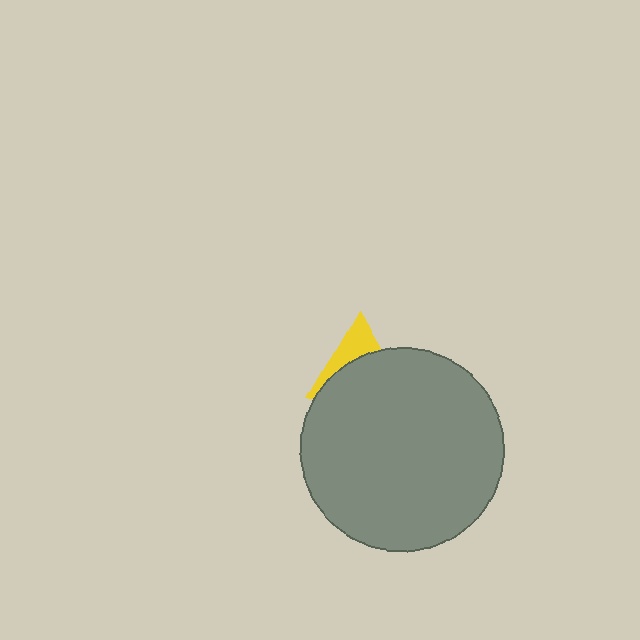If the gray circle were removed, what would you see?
You would see the complete yellow triangle.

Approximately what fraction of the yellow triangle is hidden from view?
Roughly 64% of the yellow triangle is hidden behind the gray circle.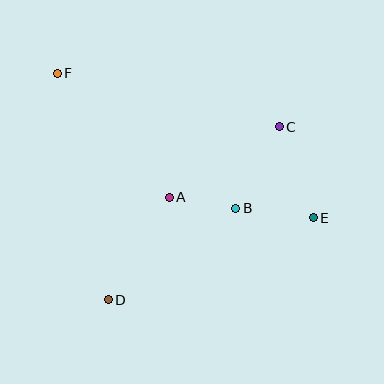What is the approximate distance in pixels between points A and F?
The distance between A and F is approximately 167 pixels.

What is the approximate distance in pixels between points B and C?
The distance between B and C is approximately 93 pixels.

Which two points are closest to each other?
Points A and B are closest to each other.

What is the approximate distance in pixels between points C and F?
The distance between C and F is approximately 228 pixels.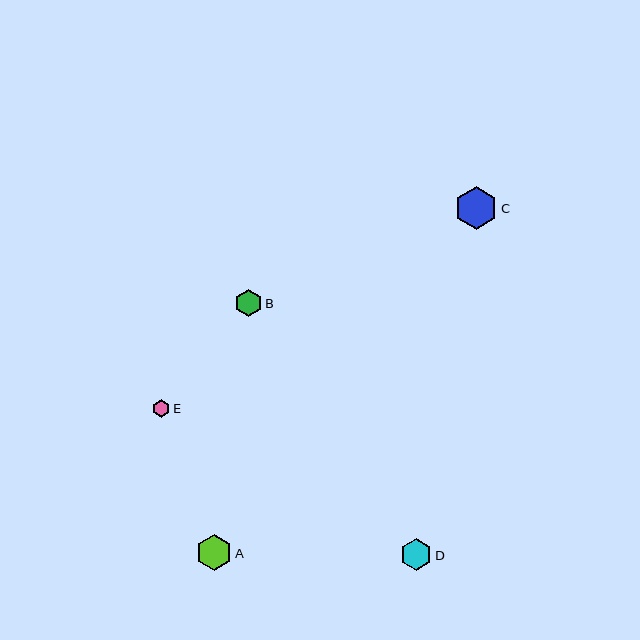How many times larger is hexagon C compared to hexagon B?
Hexagon C is approximately 1.6 times the size of hexagon B.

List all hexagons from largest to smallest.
From largest to smallest: C, A, D, B, E.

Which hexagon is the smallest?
Hexagon E is the smallest with a size of approximately 17 pixels.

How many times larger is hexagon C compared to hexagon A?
Hexagon C is approximately 1.2 times the size of hexagon A.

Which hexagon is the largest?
Hexagon C is the largest with a size of approximately 43 pixels.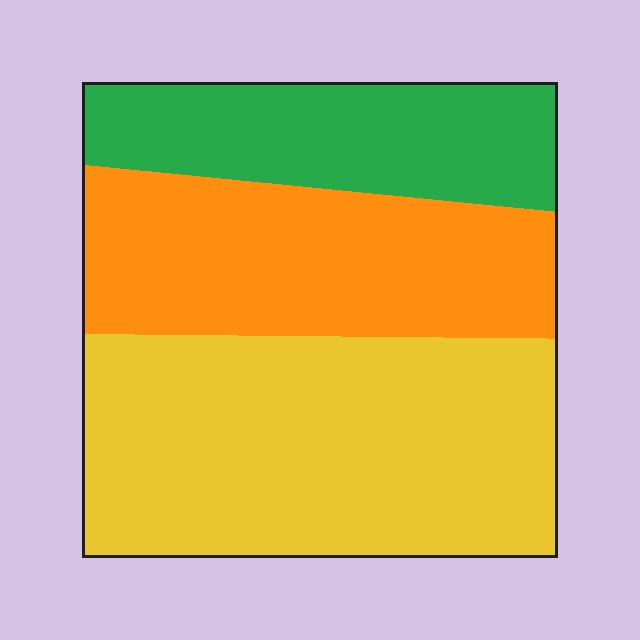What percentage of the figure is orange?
Orange takes up about one third (1/3) of the figure.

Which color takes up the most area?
Yellow, at roughly 45%.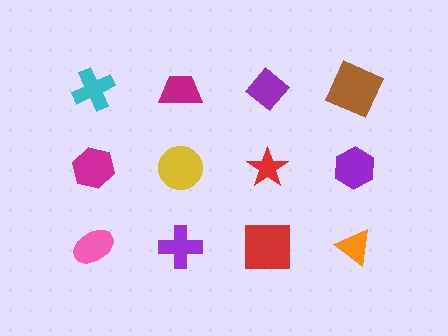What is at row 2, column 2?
A yellow circle.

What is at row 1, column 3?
A purple diamond.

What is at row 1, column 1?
A cyan cross.